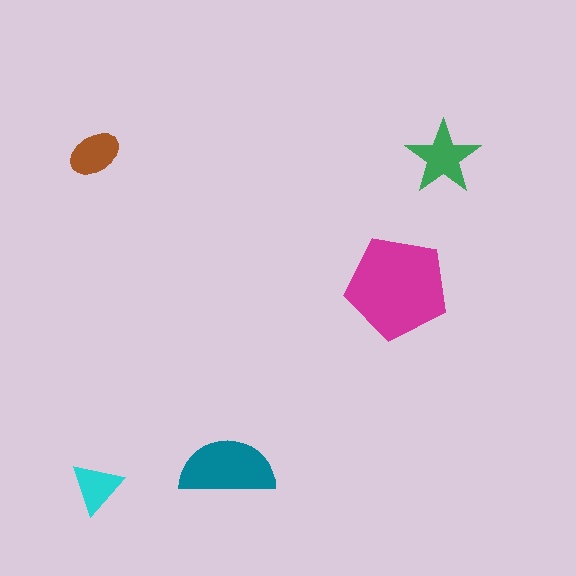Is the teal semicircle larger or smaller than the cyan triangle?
Larger.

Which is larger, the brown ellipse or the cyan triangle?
The brown ellipse.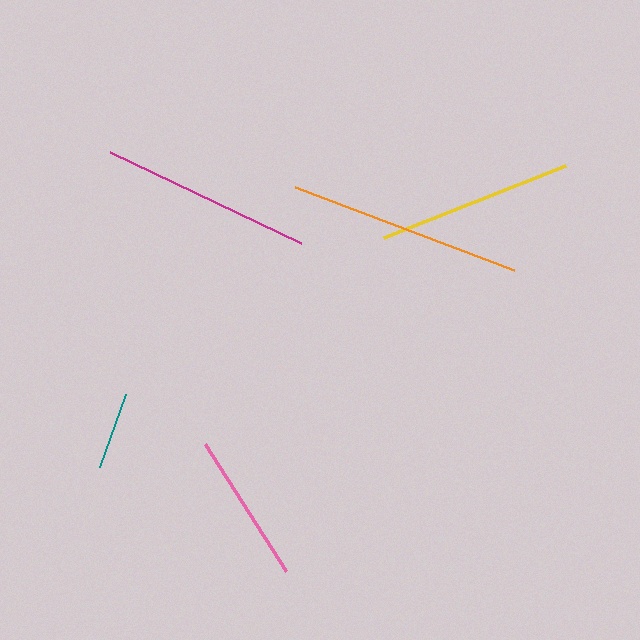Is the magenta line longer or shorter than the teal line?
The magenta line is longer than the teal line.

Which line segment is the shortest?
The teal line is the shortest at approximately 77 pixels.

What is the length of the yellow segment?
The yellow segment is approximately 195 pixels long.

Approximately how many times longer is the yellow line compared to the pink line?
The yellow line is approximately 1.3 times the length of the pink line.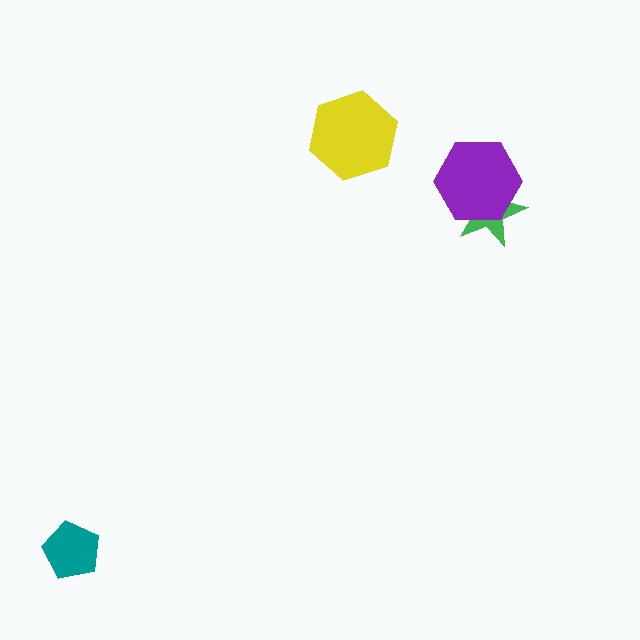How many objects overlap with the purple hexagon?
1 object overlaps with the purple hexagon.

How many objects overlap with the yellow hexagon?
0 objects overlap with the yellow hexagon.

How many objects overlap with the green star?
1 object overlaps with the green star.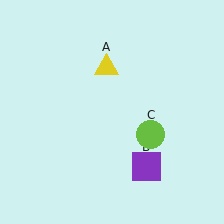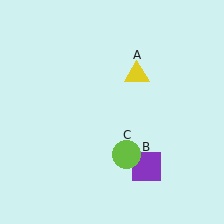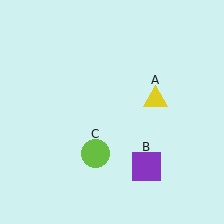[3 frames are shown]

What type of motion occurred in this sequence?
The yellow triangle (object A), lime circle (object C) rotated clockwise around the center of the scene.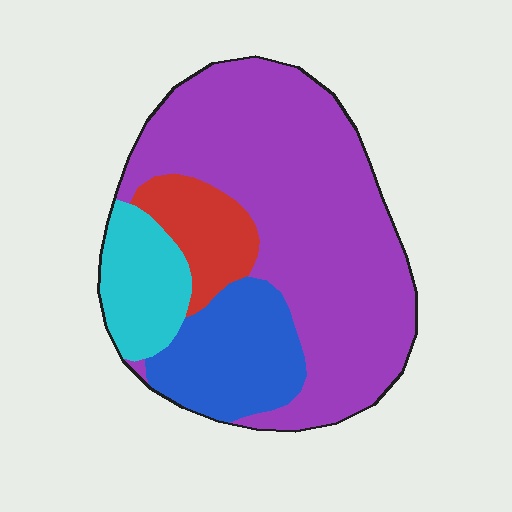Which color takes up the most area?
Purple, at roughly 60%.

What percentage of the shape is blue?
Blue covers 17% of the shape.